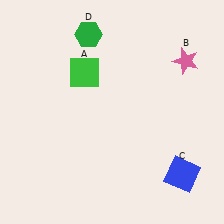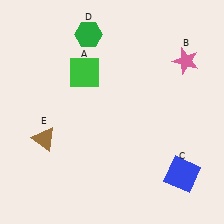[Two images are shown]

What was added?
A brown triangle (E) was added in Image 2.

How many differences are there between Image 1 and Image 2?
There is 1 difference between the two images.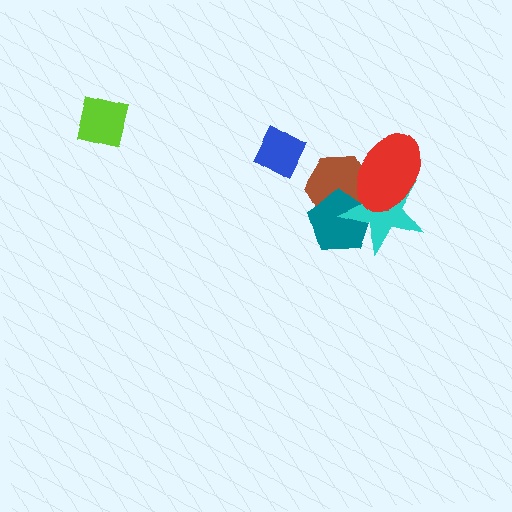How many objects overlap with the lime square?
0 objects overlap with the lime square.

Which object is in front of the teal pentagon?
The cyan star is in front of the teal pentagon.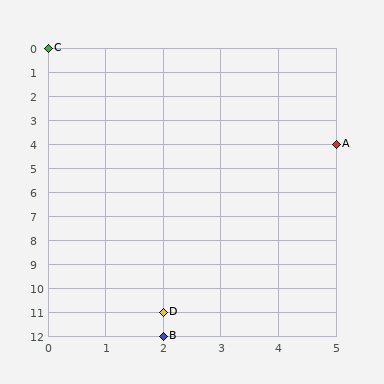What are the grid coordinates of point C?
Point C is at grid coordinates (0, 0).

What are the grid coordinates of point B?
Point B is at grid coordinates (2, 12).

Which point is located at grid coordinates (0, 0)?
Point C is at (0, 0).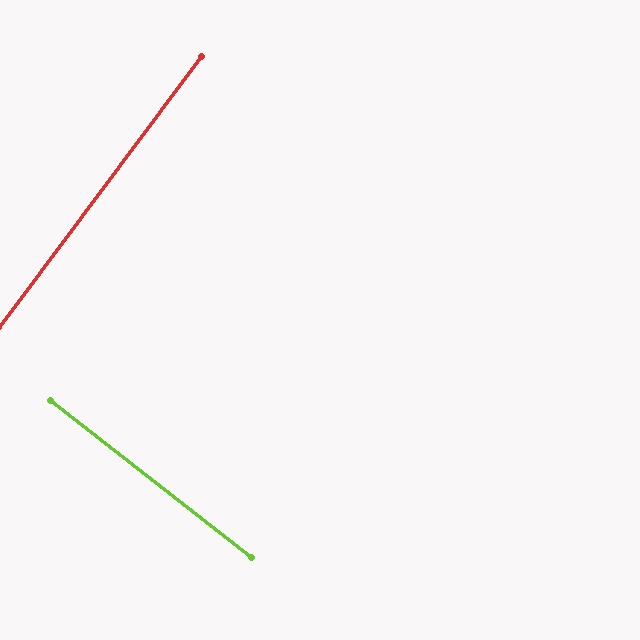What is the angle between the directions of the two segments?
Approximately 89 degrees.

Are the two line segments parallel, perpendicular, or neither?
Perpendicular — they meet at approximately 89°.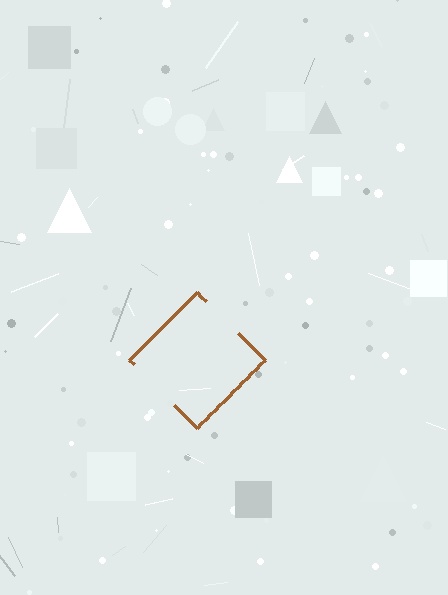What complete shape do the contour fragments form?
The contour fragments form a diamond.